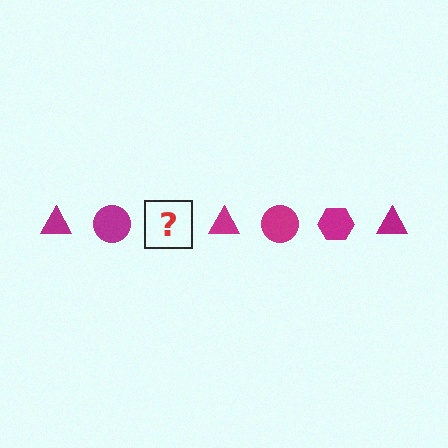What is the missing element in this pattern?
The missing element is a magenta hexagon.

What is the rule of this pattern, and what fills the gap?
The rule is that the pattern cycles through triangle, circle, hexagon shapes in magenta. The gap should be filled with a magenta hexagon.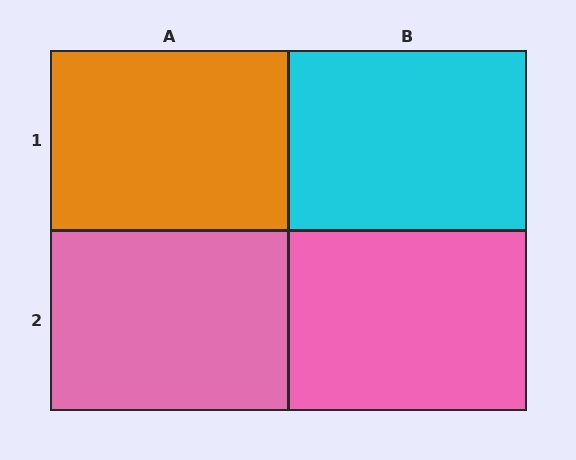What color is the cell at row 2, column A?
Pink.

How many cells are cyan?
1 cell is cyan.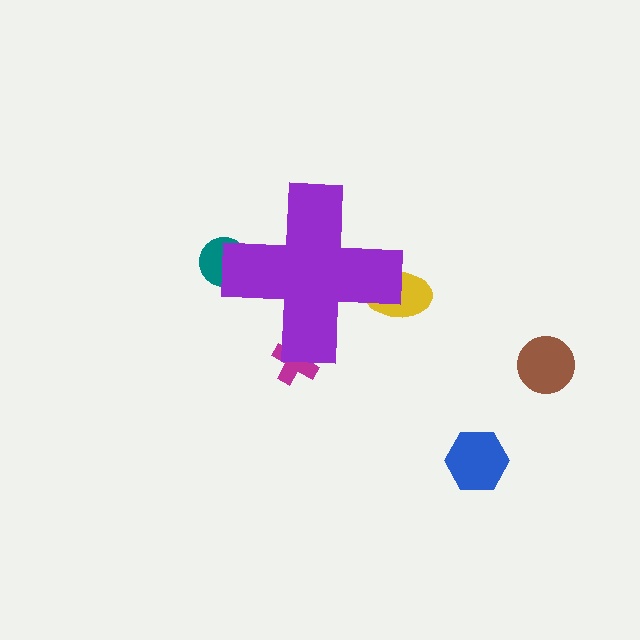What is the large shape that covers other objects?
A purple cross.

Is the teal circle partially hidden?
Yes, the teal circle is partially hidden behind the purple cross.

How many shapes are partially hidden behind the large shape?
3 shapes are partially hidden.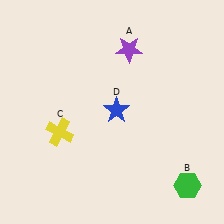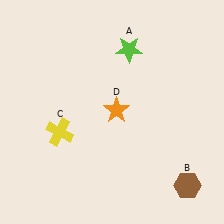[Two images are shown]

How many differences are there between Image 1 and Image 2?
There are 3 differences between the two images.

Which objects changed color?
A changed from purple to lime. B changed from green to brown. D changed from blue to orange.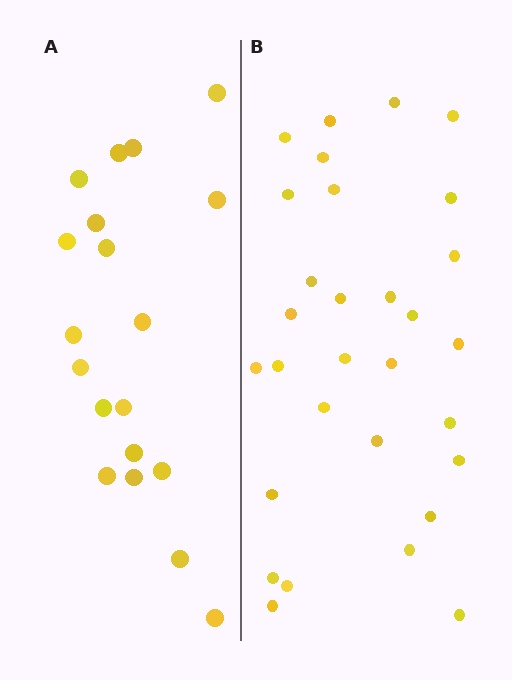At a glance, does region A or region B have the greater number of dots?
Region B (the right region) has more dots.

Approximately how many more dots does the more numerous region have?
Region B has roughly 12 or so more dots than region A.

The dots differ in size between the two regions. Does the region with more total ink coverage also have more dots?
No. Region A has more total ink coverage because its dots are larger, but region B actually contains more individual dots. Total area can be misleading — the number of items is what matters here.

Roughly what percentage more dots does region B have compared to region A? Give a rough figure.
About 60% more.